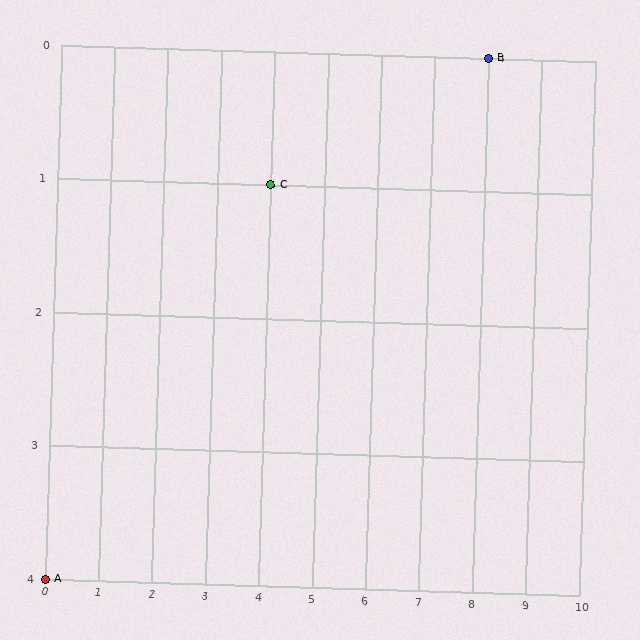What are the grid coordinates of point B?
Point B is at grid coordinates (8, 0).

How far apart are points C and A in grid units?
Points C and A are 4 columns and 3 rows apart (about 5.0 grid units diagonally).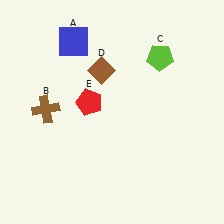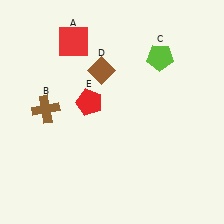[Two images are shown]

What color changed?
The square (A) changed from blue in Image 1 to red in Image 2.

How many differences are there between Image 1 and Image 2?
There is 1 difference between the two images.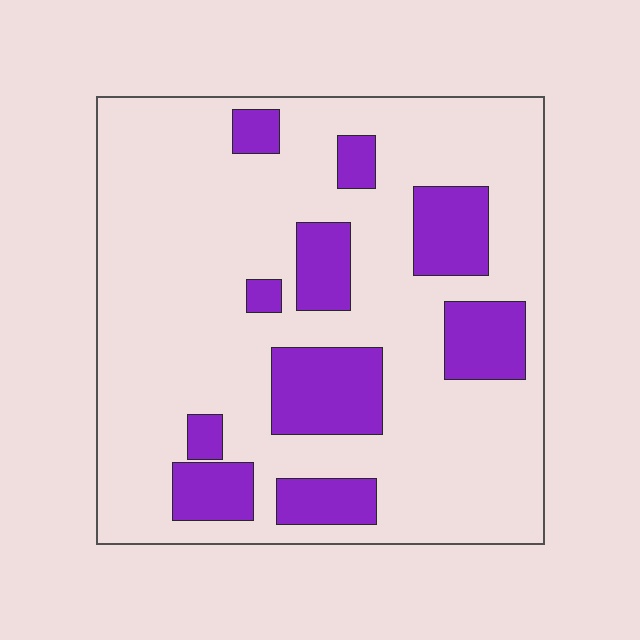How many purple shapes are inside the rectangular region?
10.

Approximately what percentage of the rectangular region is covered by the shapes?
Approximately 20%.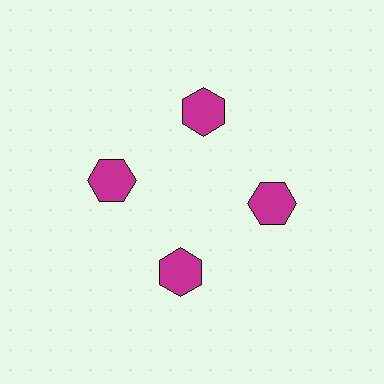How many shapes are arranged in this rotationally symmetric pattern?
There are 4 shapes, arranged in 4 groups of 1.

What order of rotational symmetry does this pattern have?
This pattern has 4-fold rotational symmetry.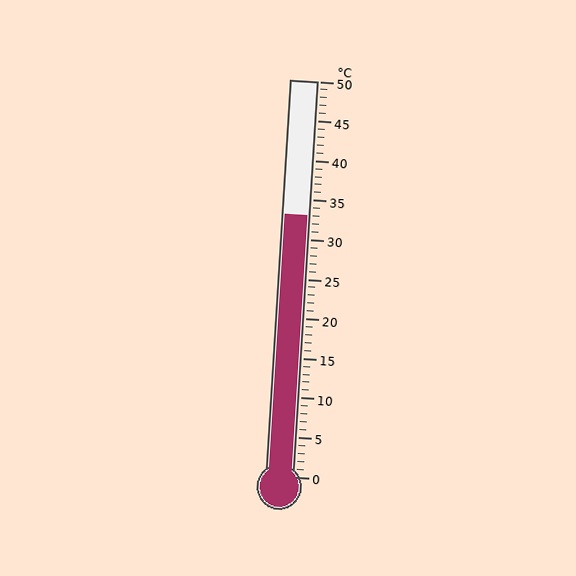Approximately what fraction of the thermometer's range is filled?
The thermometer is filled to approximately 65% of its range.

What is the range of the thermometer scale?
The thermometer scale ranges from 0°C to 50°C.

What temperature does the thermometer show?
The thermometer shows approximately 33°C.